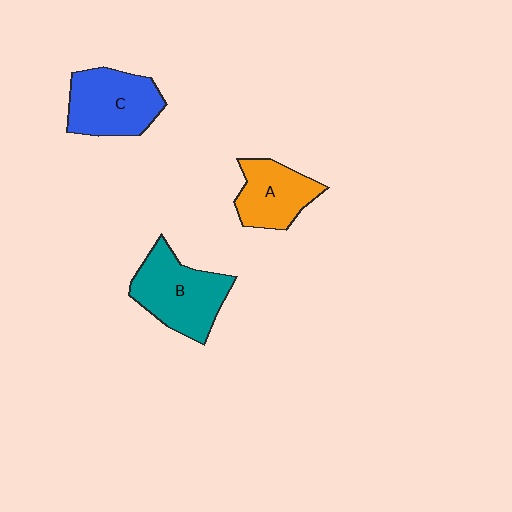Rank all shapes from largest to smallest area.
From largest to smallest: B (teal), C (blue), A (orange).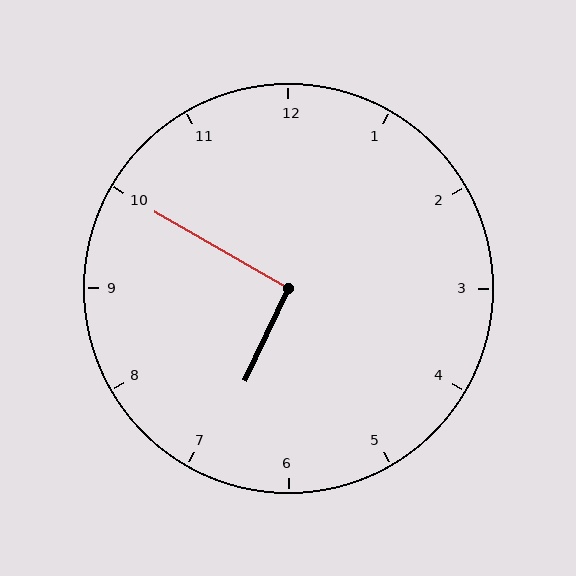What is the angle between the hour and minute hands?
Approximately 95 degrees.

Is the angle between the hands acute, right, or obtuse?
It is right.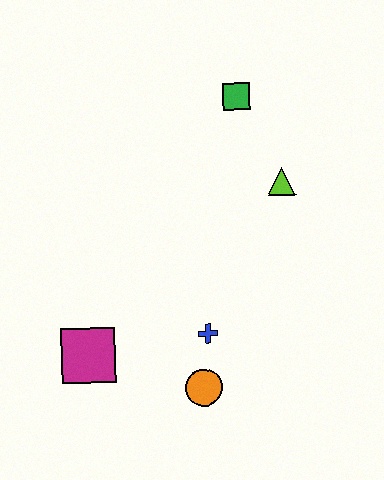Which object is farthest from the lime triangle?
The magenta square is farthest from the lime triangle.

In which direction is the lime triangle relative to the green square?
The lime triangle is below the green square.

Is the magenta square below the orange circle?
No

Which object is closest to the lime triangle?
The green square is closest to the lime triangle.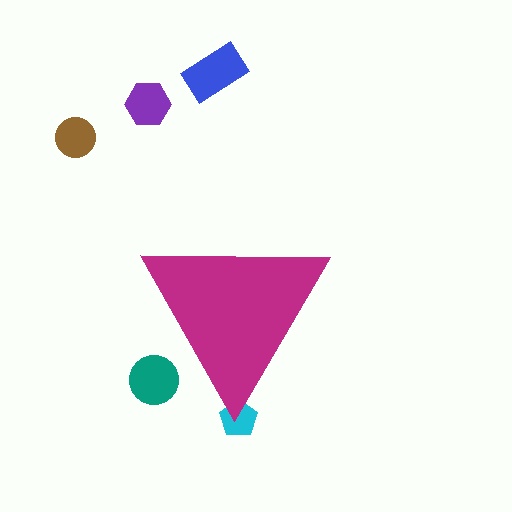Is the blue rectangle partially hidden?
No, the blue rectangle is fully visible.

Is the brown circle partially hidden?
No, the brown circle is fully visible.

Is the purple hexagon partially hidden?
No, the purple hexagon is fully visible.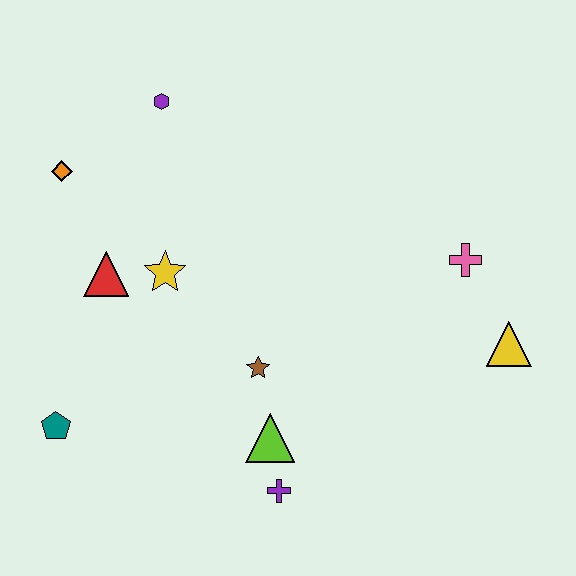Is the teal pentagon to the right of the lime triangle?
No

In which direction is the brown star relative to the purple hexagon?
The brown star is below the purple hexagon.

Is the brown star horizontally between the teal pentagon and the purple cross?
Yes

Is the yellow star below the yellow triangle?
No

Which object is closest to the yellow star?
The red triangle is closest to the yellow star.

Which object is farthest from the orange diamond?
The yellow triangle is farthest from the orange diamond.